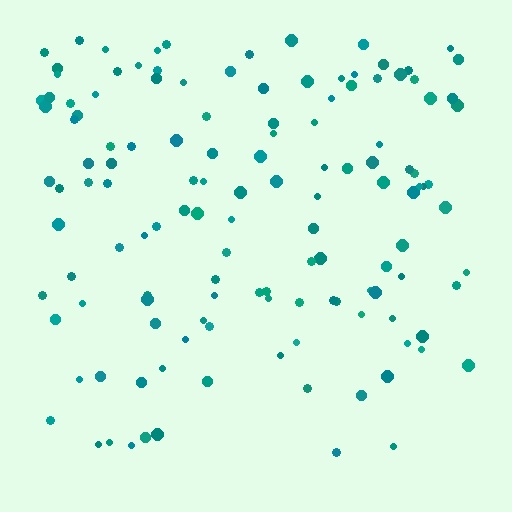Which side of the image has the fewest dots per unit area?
The bottom.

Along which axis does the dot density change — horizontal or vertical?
Vertical.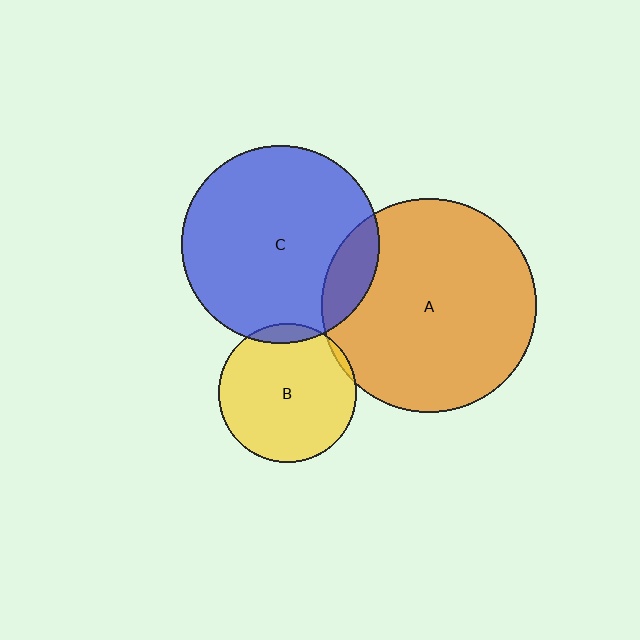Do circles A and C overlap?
Yes.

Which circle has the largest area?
Circle A (orange).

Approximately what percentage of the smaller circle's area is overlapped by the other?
Approximately 15%.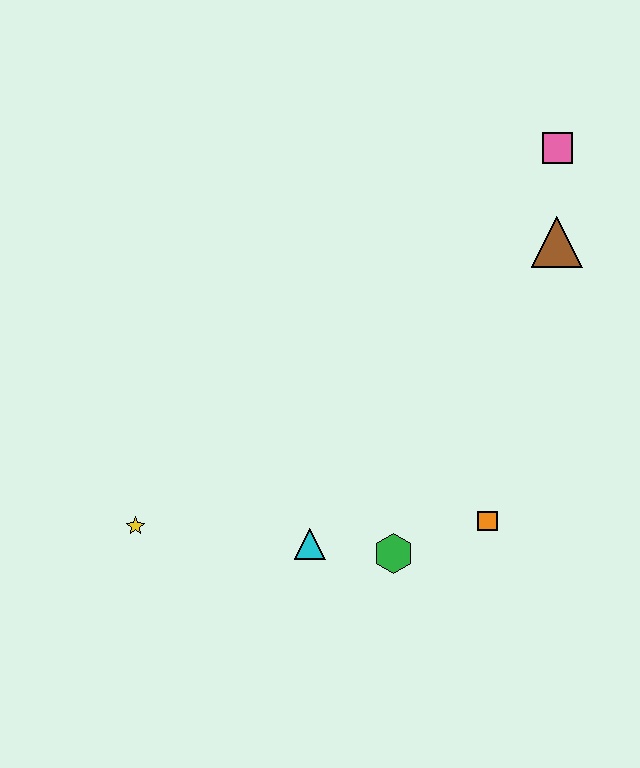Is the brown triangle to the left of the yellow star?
No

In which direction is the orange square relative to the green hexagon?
The orange square is to the right of the green hexagon.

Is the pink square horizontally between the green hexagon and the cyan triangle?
No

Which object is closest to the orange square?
The green hexagon is closest to the orange square.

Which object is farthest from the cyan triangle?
The pink square is farthest from the cyan triangle.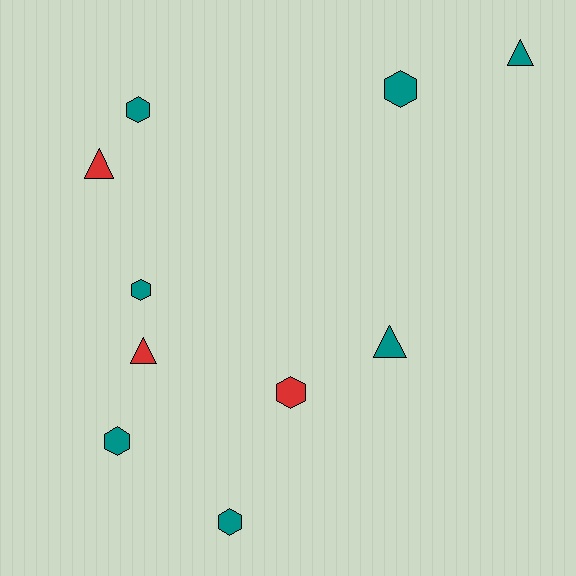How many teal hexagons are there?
There are 5 teal hexagons.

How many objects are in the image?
There are 10 objects.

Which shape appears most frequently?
Hexagon, with 6 objects.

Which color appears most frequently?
Teal, with 7 objects.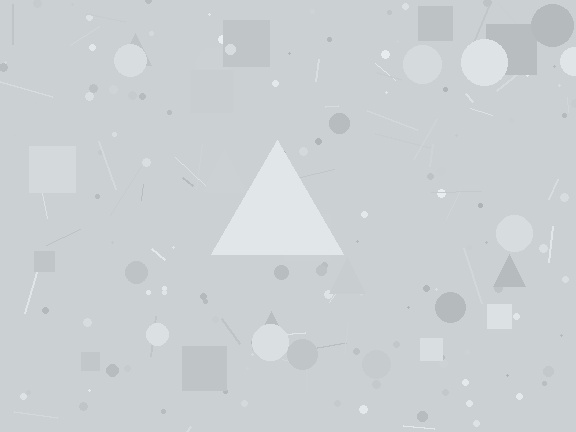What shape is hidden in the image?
A triangle is hidden in the image.